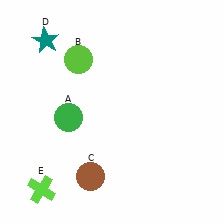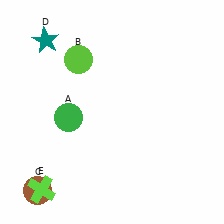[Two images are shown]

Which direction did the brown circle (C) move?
The brown circle (C) moved left.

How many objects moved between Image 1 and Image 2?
1 object moved between the two images.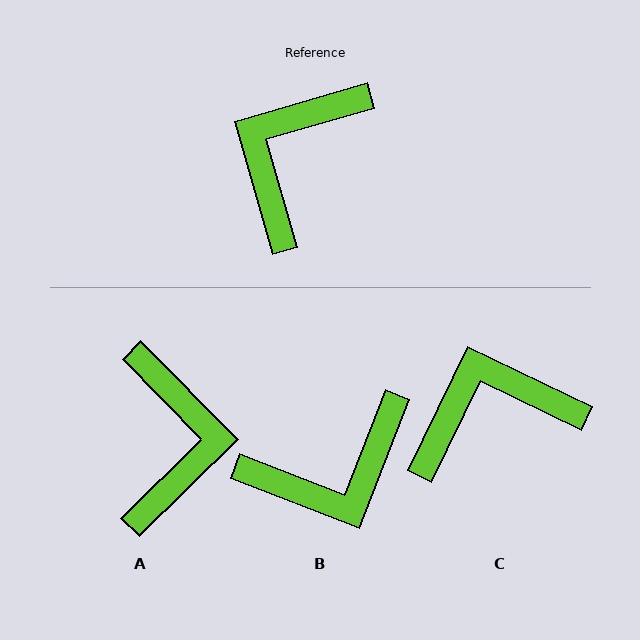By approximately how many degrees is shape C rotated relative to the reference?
Approximately 42 degrees clockwise.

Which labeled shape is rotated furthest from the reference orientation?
A, about 152 degrees away.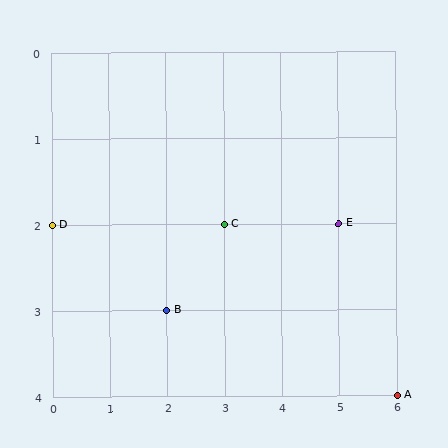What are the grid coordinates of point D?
Point D is at grid coordinates (0, 2).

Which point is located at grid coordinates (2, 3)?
Point B is at (2, 3).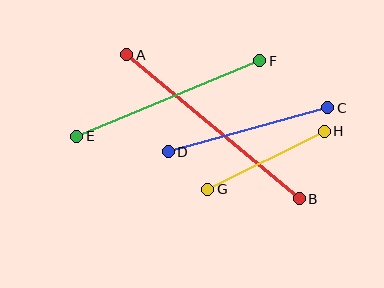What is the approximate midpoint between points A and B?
The midpoint is at approximately (213, 127) pixels.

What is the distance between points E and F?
The distance is approximately 198 pixels.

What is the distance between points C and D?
The distance is approximately 165 pixels.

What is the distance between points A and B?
The distance is approximately 225 pixels.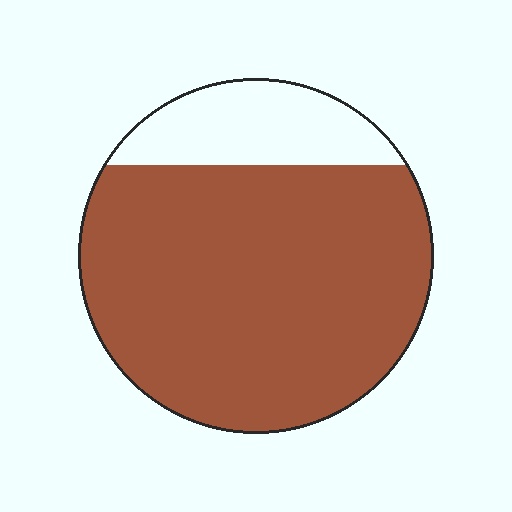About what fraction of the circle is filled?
About four fifths (4/5).